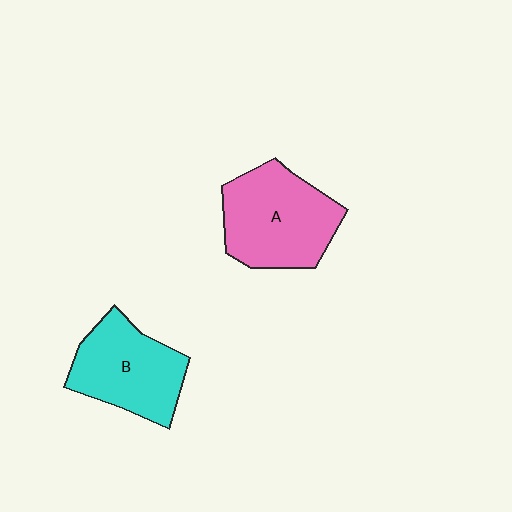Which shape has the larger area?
Shape A (pink).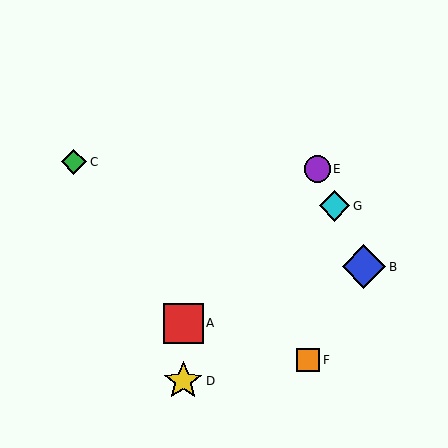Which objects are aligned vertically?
Objects A, D are aligned vertically.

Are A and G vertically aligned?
No, A is at x≈183 and G is at x≈334.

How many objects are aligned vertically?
2 objects (A, D) are aligned vertically.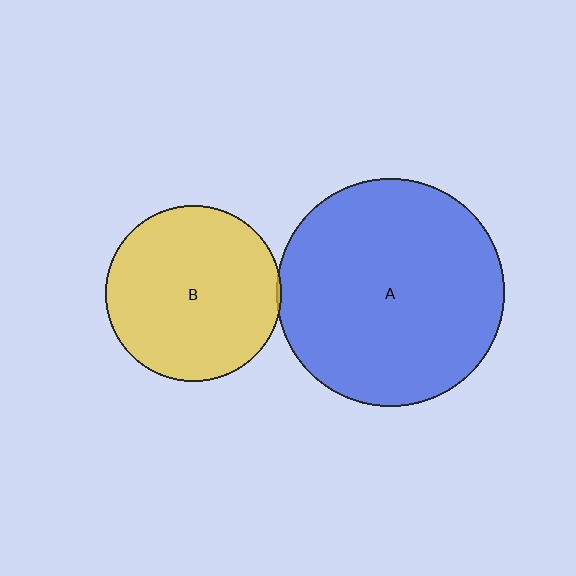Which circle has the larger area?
Circle A (blue).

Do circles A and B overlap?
Yes.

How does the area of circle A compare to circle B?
Approximately 1.7 times.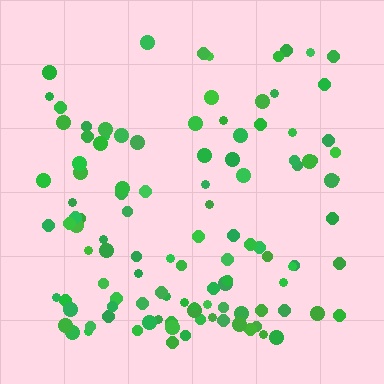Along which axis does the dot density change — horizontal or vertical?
Vertical.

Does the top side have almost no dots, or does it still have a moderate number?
Still a moderate number, just noticeably fewer than the bottom.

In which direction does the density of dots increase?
From top to bottom, with the bottom side densest.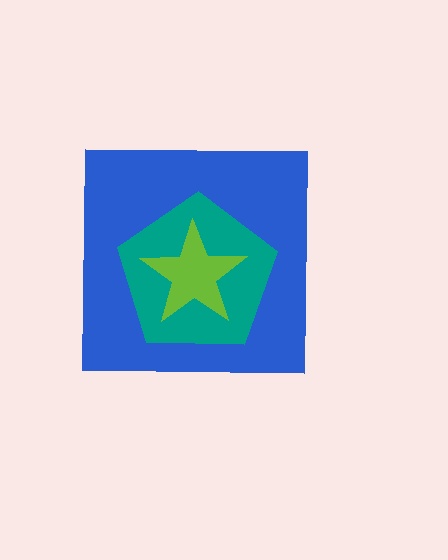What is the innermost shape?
The lime star.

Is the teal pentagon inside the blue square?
Yes.